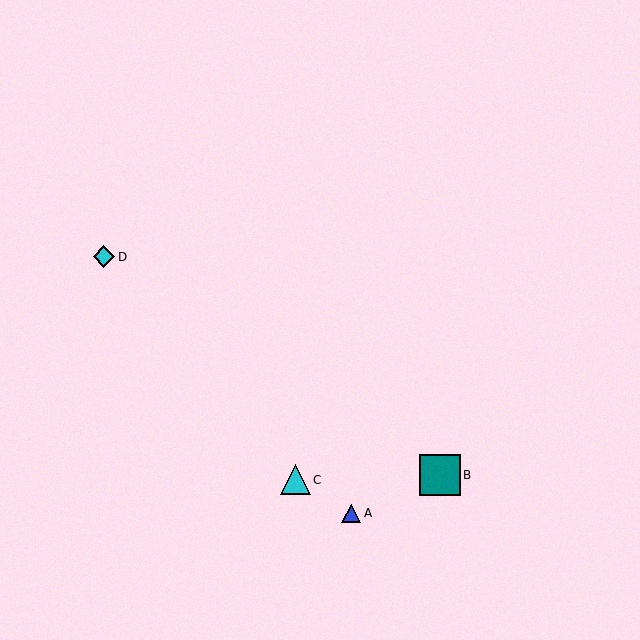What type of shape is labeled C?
Shape C is a cyan triangle.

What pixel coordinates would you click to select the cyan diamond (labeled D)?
Click at (104, 257) to select the cyan diamond D.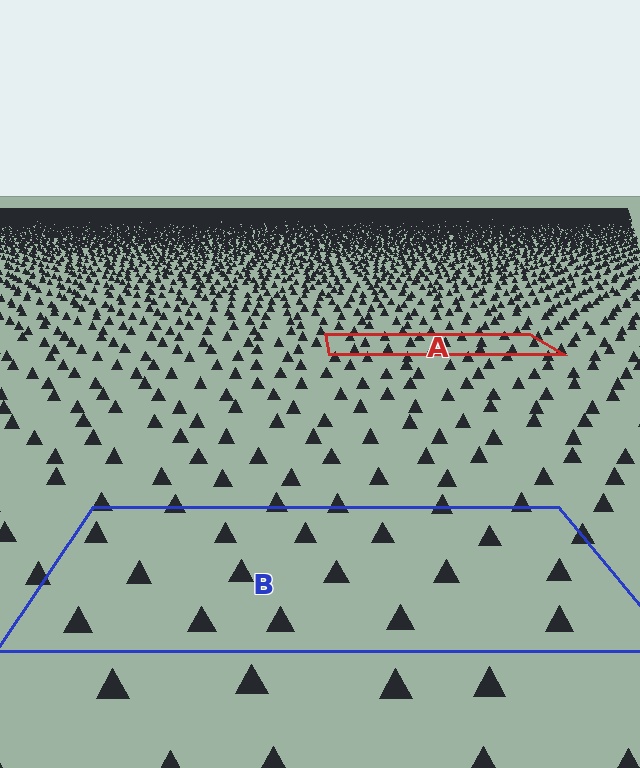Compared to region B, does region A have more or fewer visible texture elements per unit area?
Region A has more texture elements per unit area — they are packed more densely because it is farther away.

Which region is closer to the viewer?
Region B is closer. The texture elements there are larger and more spread out.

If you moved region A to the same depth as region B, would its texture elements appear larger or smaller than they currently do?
They would appear larger. At a closer depth, the same texture elements are projected at a bigger on-screen size.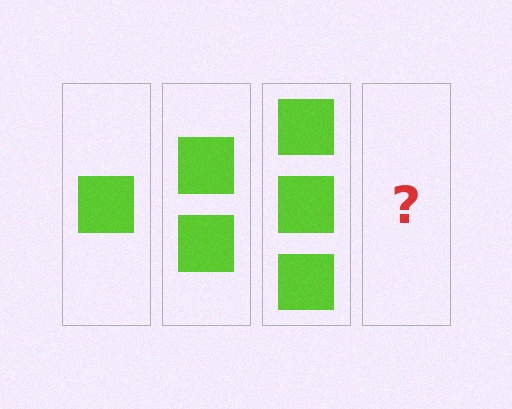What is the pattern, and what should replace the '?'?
The pattern is that each step adds one more square. The '?' should be 4 squares.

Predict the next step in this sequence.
The next step is 4 squares.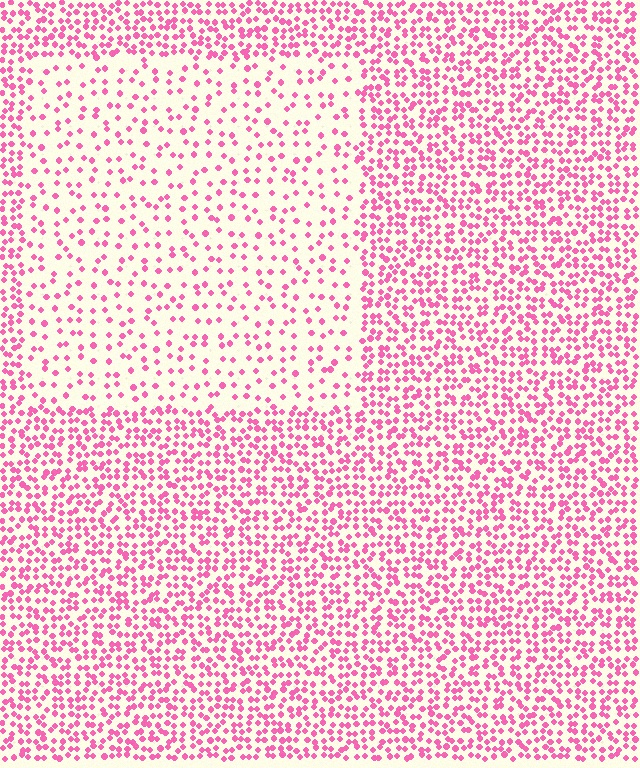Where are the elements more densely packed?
The elements are more densely packed outside the rectangle boundary.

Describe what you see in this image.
The image contains small pink elements arranged at two different densities. A rectangle-shaped region is visible where the elements are less densely packed than the surrounding area.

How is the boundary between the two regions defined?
The boundary is defined by a change in element density (approximately 2.4x ratio). All elements are the same color, size, and shape.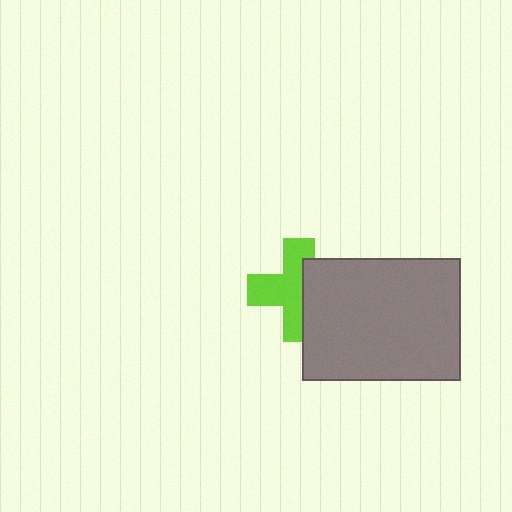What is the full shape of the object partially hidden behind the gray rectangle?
The partially hidden object is a lime cross.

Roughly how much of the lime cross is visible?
About half of it is visible (roughly 59%).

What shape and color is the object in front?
The object in front is a gray rectangle.